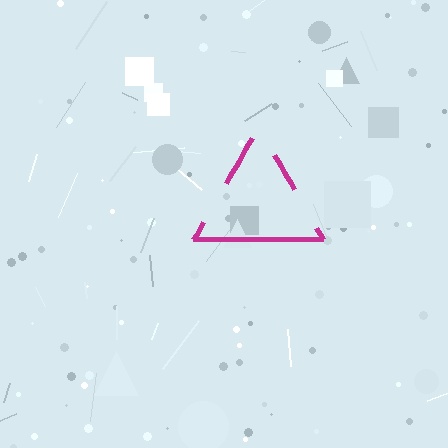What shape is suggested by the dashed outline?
The dashed outline suggests a triangle.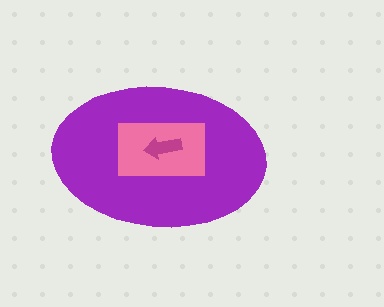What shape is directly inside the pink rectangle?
The magenta arrow.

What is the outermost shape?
The purple ellipse.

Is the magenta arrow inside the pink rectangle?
Yes.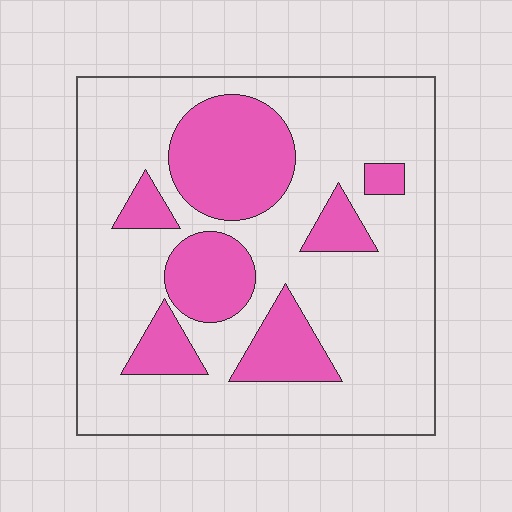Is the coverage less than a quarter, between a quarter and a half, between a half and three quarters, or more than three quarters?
Between a quarter and a half.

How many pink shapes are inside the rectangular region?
7.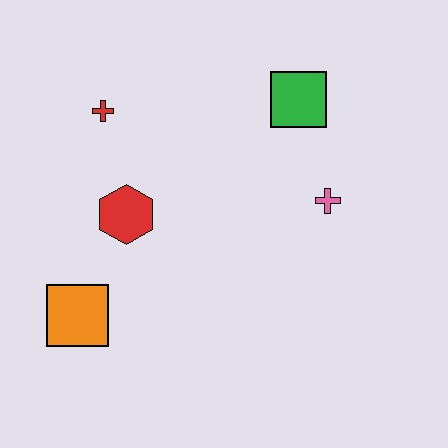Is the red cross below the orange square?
No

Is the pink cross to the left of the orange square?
No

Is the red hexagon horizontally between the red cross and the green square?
Yes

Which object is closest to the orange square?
The red hexagon is closest to the orange square.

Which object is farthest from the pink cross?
The orange square is farthest from the pink cross.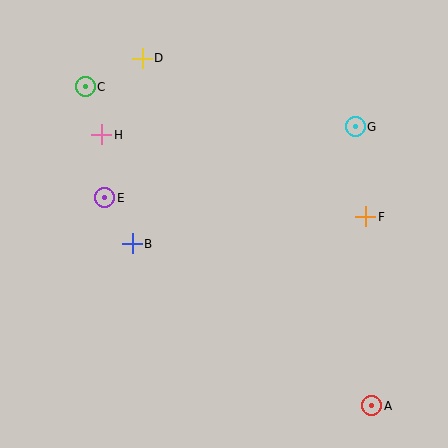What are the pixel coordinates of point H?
Point H is at (102, 135).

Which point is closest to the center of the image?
Point B at (132, 244) is closest to the center.